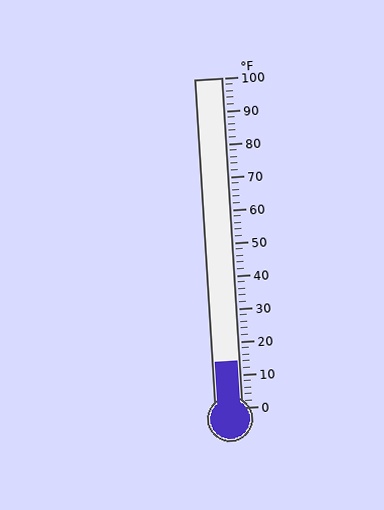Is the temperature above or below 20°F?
The temperature is below 20°F.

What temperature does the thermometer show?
The thermometer shows approximately 14°F.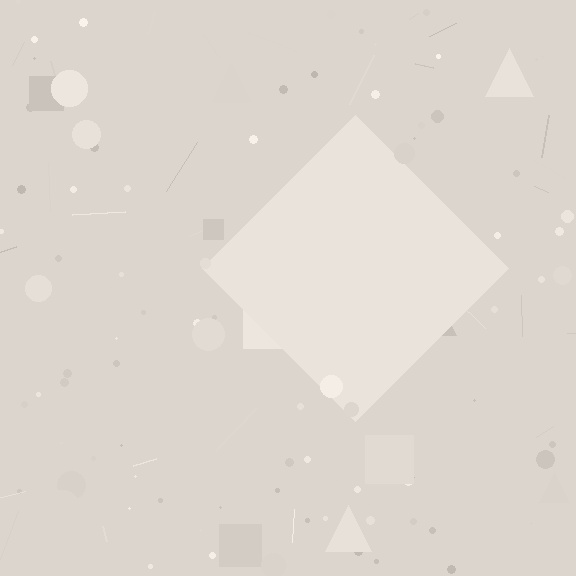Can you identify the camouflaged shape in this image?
The camouflaged shape is a diamond.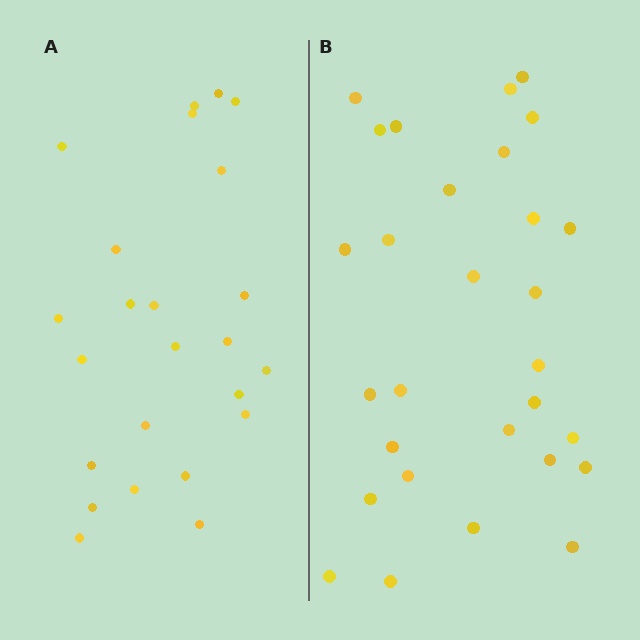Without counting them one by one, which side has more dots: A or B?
Region B (the right region) has more dots.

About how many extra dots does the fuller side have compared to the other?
Region B has about 5 more dots than region A.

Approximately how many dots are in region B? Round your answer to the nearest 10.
About 30 dots. (The exact count is 29, which rounds to 30.)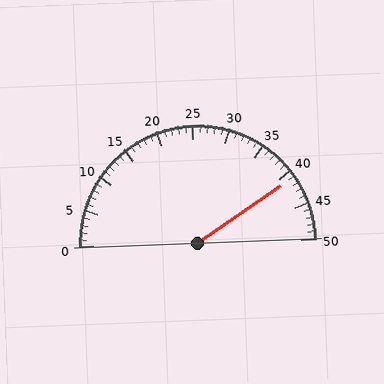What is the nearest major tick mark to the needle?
The nearest major tick mark is 40.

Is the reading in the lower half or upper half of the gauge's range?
The reading is in the upper half of the range (0 to 50).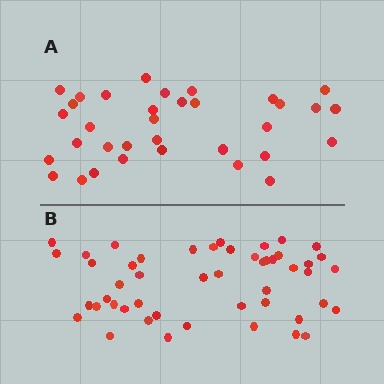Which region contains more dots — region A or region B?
Region B (the bottom region) has more dots.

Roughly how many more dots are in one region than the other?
Region B has approximately 15 more dots than region A.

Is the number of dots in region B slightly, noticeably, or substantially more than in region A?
Region B has noticeably more, but not dramatically so. The ratio is roughly 1.4 to 1.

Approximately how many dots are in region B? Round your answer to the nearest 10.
About 50 dots. (The exact count is 49, which rounds to 50.)